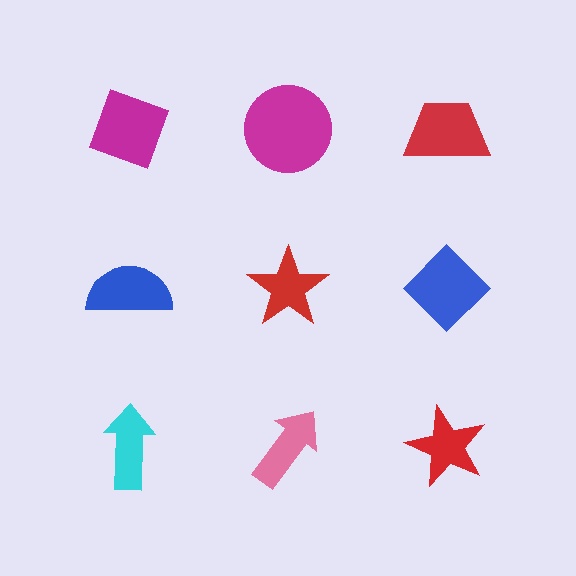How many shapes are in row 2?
3 shapes.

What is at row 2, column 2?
A red star.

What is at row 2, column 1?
A blue semicircle.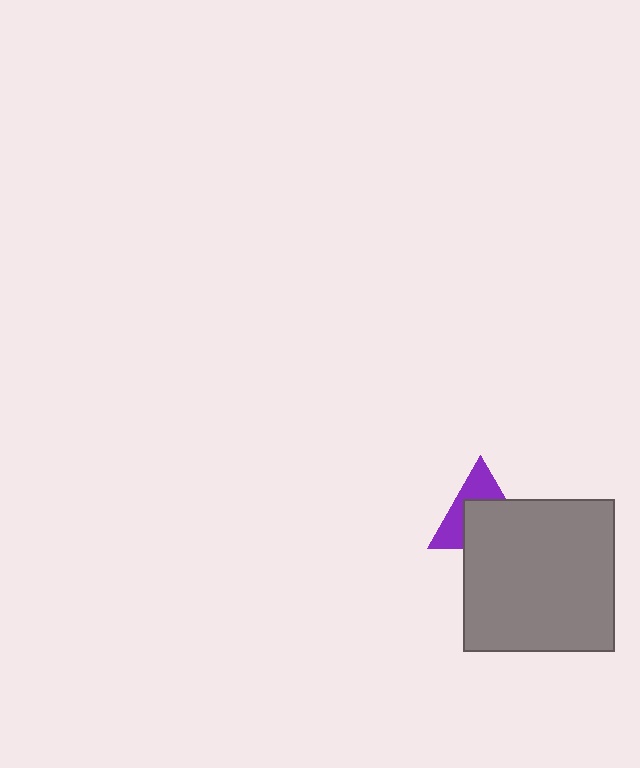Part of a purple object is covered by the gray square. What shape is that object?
It is a triangle.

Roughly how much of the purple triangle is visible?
A small part of it is visible (roughly 44%).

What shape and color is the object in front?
The object in front is a gray square.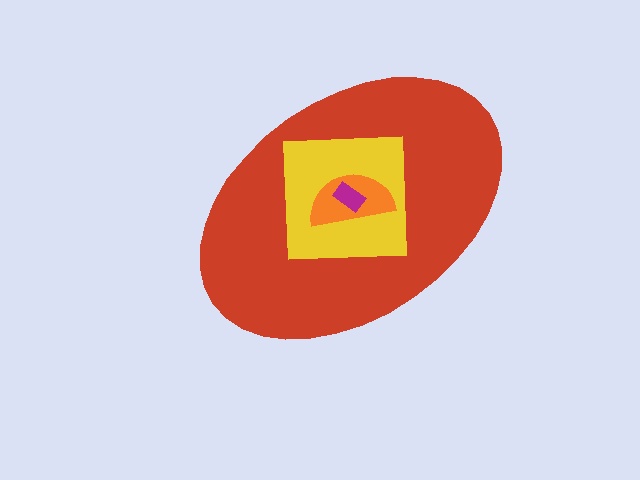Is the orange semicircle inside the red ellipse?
Yes.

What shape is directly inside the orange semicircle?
The magenta rectangle.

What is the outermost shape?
The red ellipse.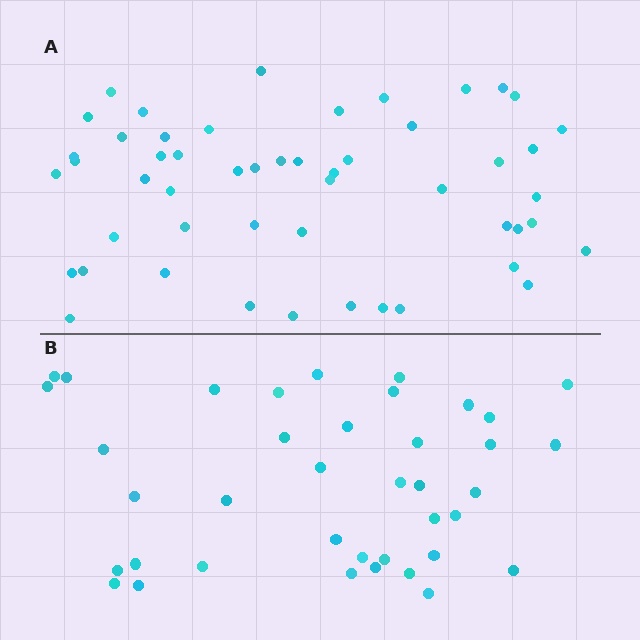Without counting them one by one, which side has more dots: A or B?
Region A (the top region) has more dots.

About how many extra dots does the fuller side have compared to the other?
Region A has roughly 12 or so more dots than region B.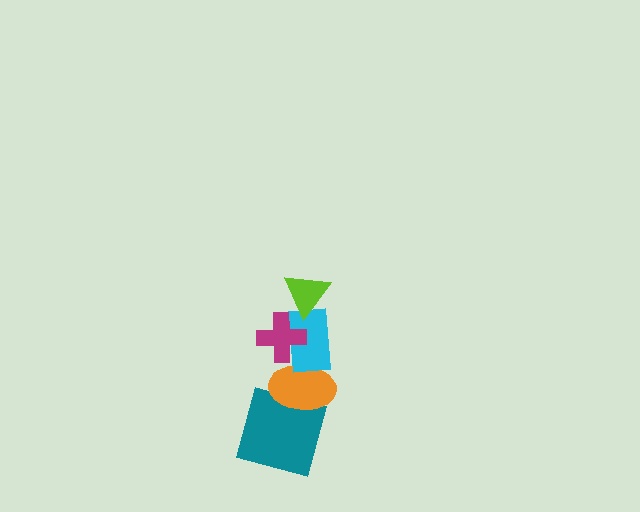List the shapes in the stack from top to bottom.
From top to bottom: the lime triangle, the magenta cross, the cyan rectangle, the orange ellipse, the teal square.